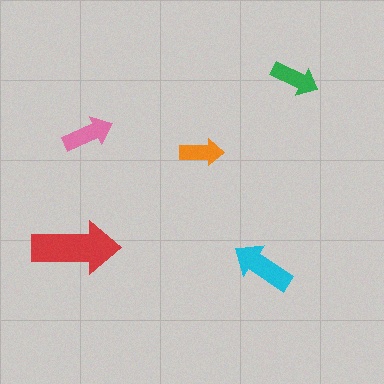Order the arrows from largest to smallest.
the red one, the cyan one, the pink one, the green one, the orange one.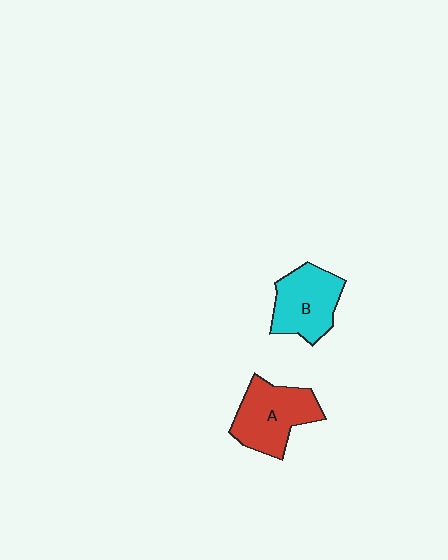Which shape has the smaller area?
Shape B (cyan).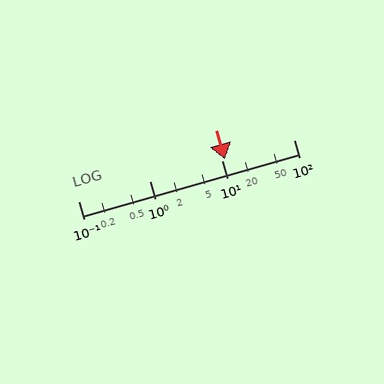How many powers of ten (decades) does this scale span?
The scale spans 3 decades, from 0.1 to 100.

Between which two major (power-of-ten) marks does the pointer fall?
The pointer is between 10 and 100.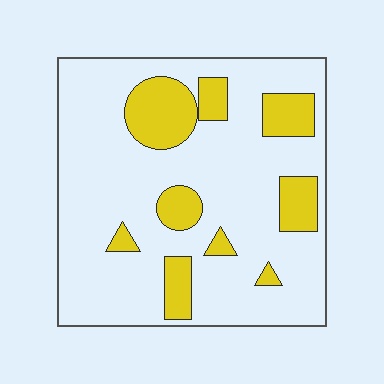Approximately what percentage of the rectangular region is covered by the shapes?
Approximately 20%.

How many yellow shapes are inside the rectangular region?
9.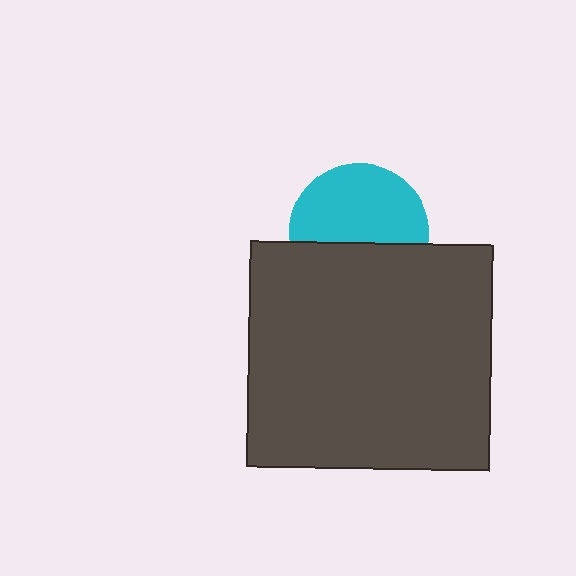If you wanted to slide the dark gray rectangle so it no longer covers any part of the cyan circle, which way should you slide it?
Slide it down — that is the most direct way to separate the two shapes.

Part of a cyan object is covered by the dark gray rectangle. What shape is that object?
It is a circle.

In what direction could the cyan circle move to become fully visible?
The cyan circle could move up. That would shift it out from behind the dark gray rectangle entirely.